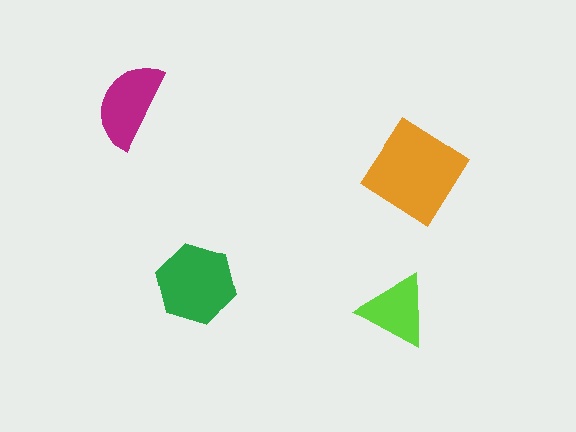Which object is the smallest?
The lime triangle.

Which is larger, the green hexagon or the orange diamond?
The orange diamond.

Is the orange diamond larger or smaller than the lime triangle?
Larger.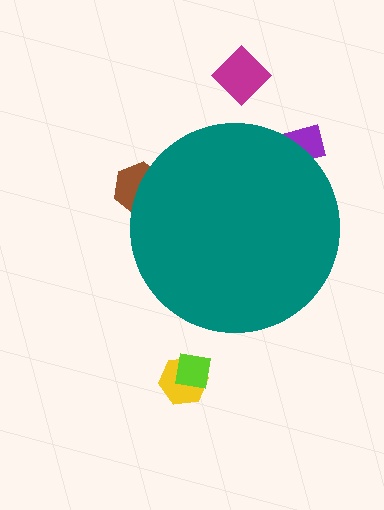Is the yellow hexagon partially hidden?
No, the yellow hexagon is fully visible.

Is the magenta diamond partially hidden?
No, the magenta diamond is fully visible.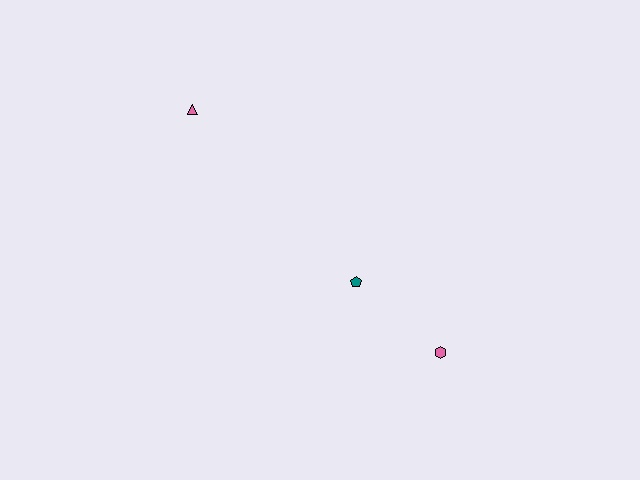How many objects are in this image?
There are 3 objects.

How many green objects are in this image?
There are no green objects.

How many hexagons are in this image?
There is 1 hexagon.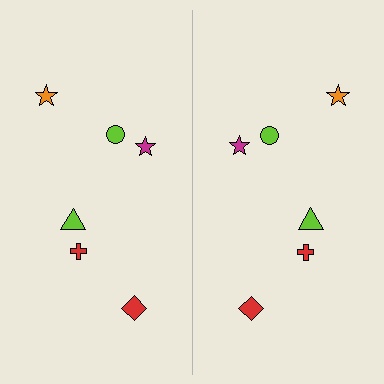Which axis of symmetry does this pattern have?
The pattern has a vertical axis of symmetry running through the center of the image.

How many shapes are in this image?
There are 12 shapes in this image.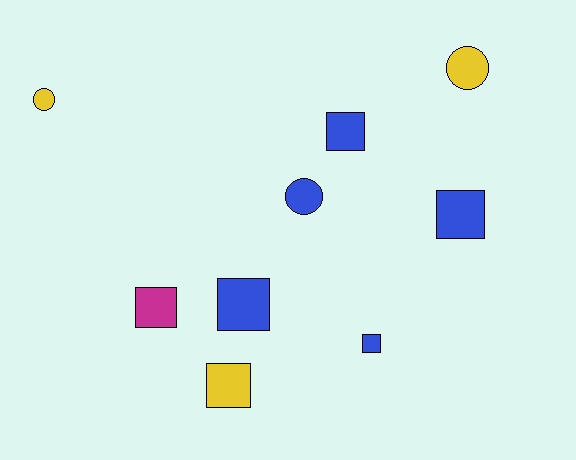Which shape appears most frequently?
Square, with 6 objects.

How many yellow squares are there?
There is 1 yellow square.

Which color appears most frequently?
Blue, with 5 objects.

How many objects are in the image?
There are 9 objects.